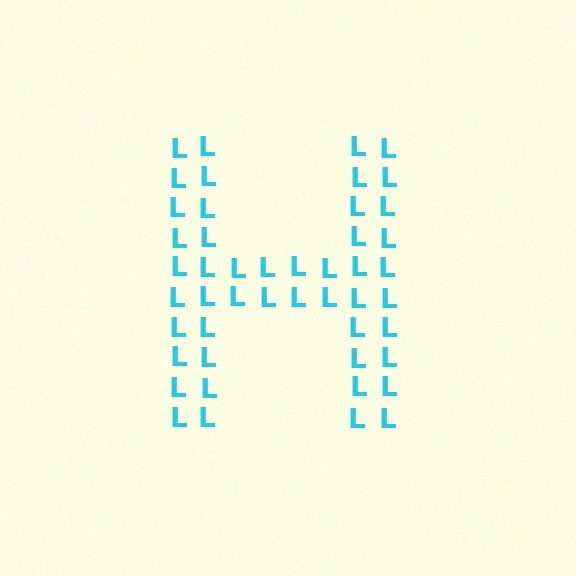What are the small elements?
The small elements are letter L's.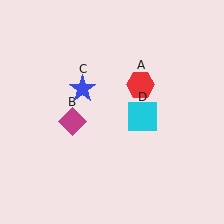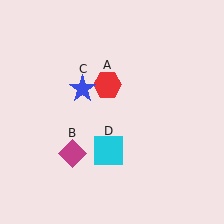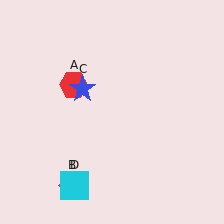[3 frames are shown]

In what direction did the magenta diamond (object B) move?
The magenta diamond (object B) moved down.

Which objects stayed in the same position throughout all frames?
Blue star (object C) remained stationary.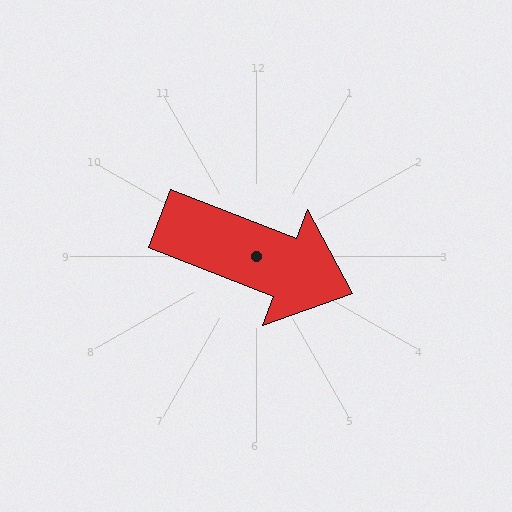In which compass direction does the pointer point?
East.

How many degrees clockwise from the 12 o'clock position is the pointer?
Approximately 111 degrees.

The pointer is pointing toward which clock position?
Roughly 4 o'clock.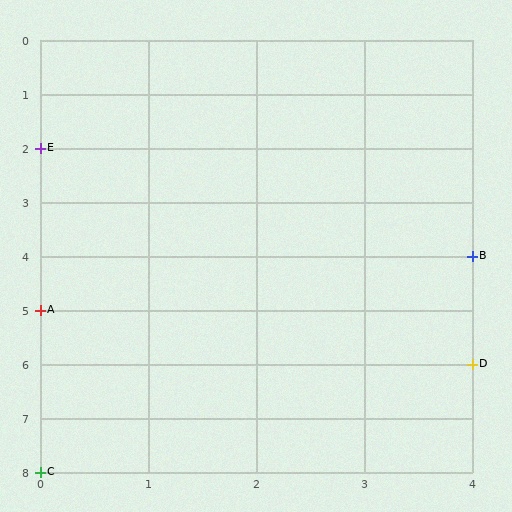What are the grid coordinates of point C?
Point C is at grid coordinates (0, 8).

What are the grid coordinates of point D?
Point D is at grid coordinates (4, 6).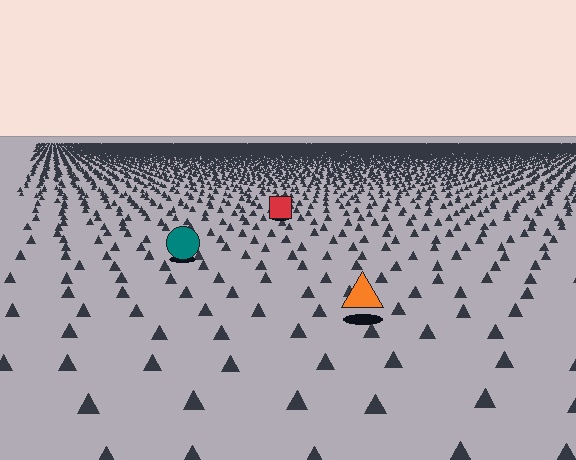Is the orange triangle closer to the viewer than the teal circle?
Yes. The orange triangle is closer — you can tell from the texture gradient: the ground texture is coarser near it.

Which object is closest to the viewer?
The orange triangle is closest. The texture marks near it are larger and more spread out.